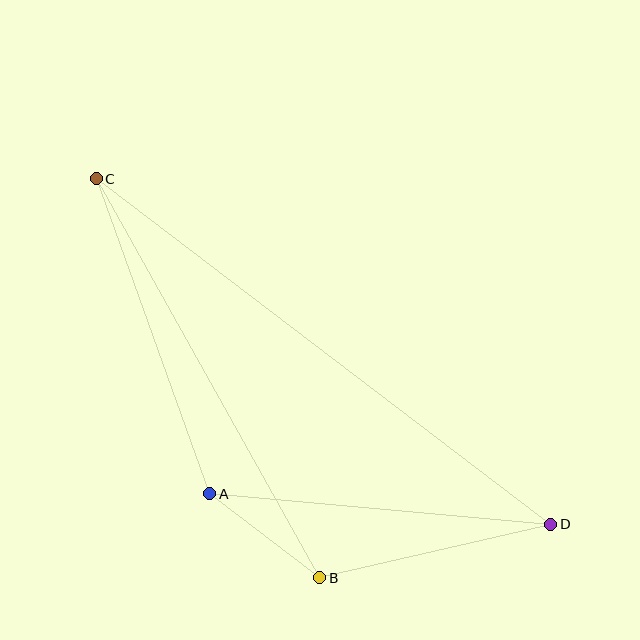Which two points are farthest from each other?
Points C and D are farthest from each other.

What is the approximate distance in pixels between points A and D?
The distance between A and D is approximately 342 pixels.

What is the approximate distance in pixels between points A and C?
The distance between A and C is approximately 335 pixels.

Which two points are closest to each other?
Points A and B are closest to each other.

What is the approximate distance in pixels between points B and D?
The distance between B and D is approximately 237 pixels.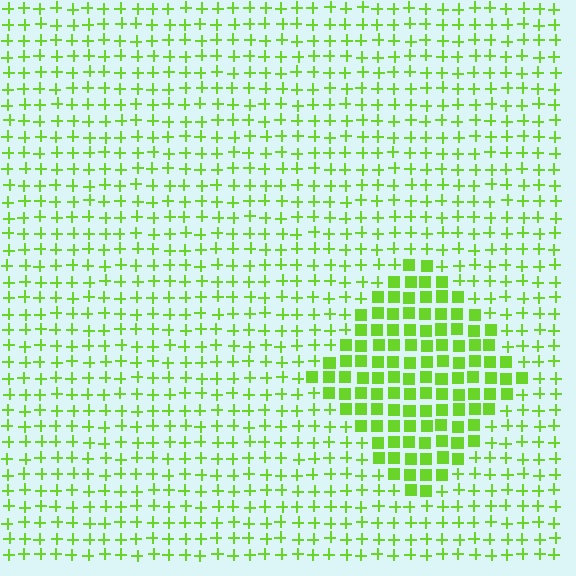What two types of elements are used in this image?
The image uses squares inside the diamond region and plus signs outside it.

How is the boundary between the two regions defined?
The boundary is defined by a change in element shape: squares inside vs. plus signs outside. All elements share the same color and spacing.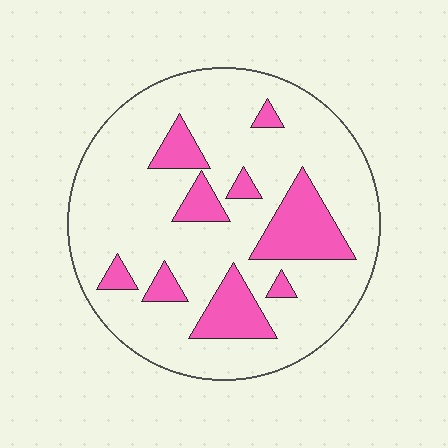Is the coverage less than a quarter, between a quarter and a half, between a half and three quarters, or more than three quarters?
Less than a quarter.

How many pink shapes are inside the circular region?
9.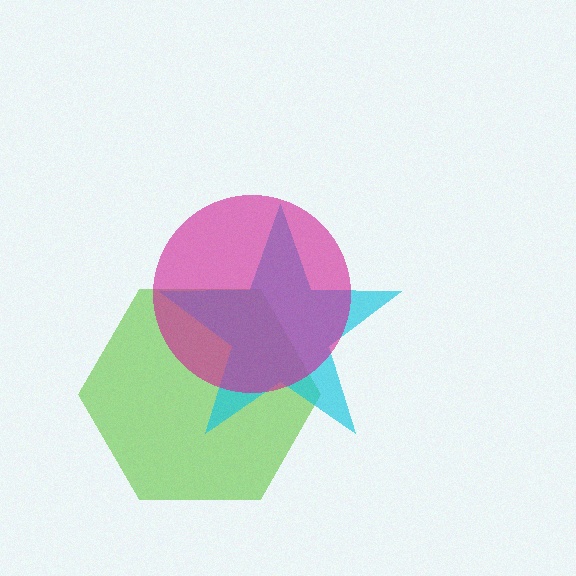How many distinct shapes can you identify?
There are 3 distinct shapes: a lime hexagon, a cyan star, a magenta circle.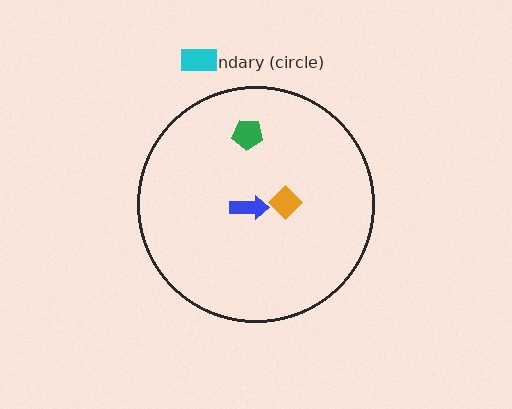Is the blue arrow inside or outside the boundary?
Inside.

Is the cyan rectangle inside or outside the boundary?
Outside.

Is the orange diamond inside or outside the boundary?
Inside.